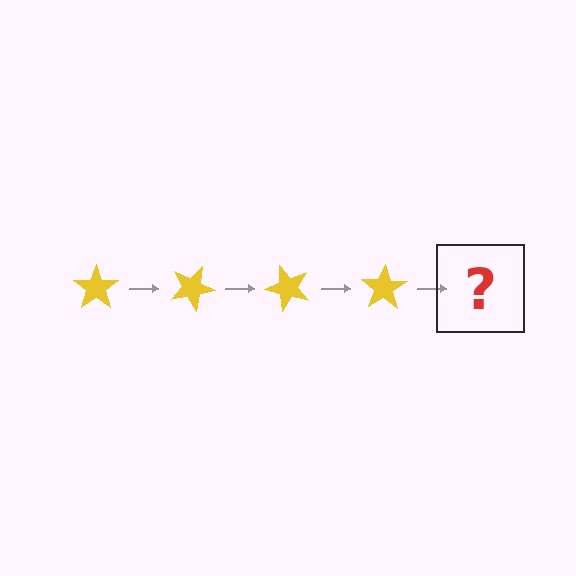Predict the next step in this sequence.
The next step is a yellow star rotated 100 degrees.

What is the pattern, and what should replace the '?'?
The pattern is that the star rotates 25 degrees each step. The '?' should be a yellow star rotated 100 degrees.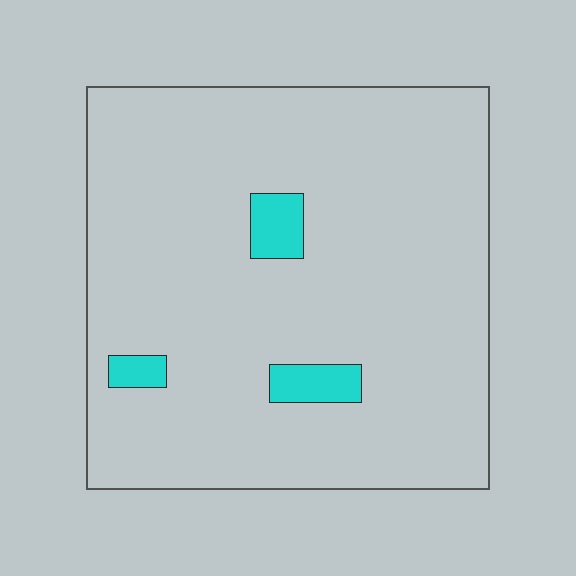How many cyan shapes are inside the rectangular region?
3.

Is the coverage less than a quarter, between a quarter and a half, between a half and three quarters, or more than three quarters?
Less than a quarter.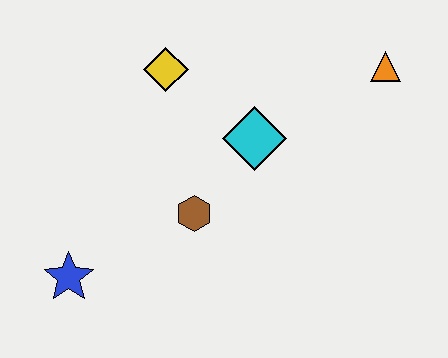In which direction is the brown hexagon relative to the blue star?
The brown hexagon is to the right of the blue star.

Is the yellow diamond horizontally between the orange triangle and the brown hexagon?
No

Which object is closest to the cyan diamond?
The brown hexagon is closest to the cyan diamond.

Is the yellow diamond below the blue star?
No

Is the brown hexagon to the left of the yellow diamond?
No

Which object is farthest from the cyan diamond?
The blue star is farthest from the cyan diamond.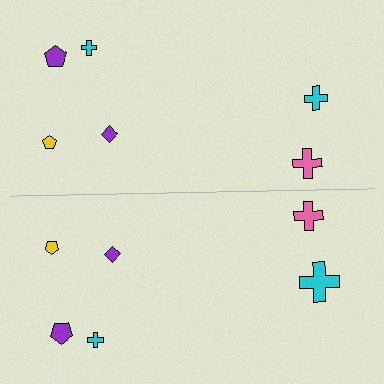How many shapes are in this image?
There are 12 shapes in this image.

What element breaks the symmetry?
The cyan cross on the bottom side has a different size than its mirror counterpart.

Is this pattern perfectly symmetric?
No, the pattern is not perfectly symmetric. The cyan cross on the bottom side has a different size than its mirror counterpart.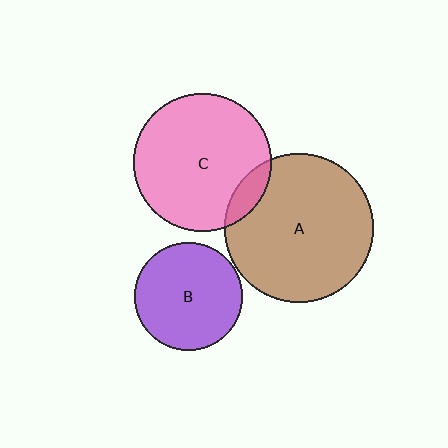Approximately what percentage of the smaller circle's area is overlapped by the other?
Approximately 10%.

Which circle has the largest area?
Circle A (brown).